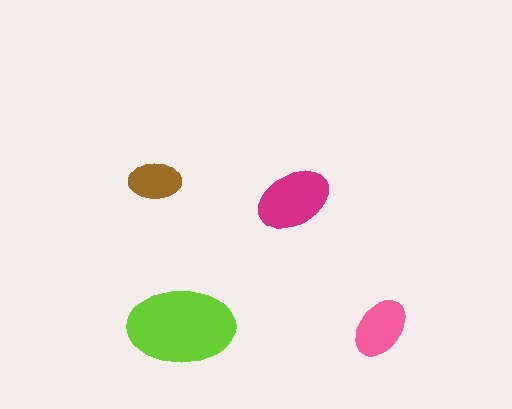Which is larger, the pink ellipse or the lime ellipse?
The lime one.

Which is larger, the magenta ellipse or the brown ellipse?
The magenta one.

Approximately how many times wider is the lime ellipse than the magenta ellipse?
About 1.5 times wider.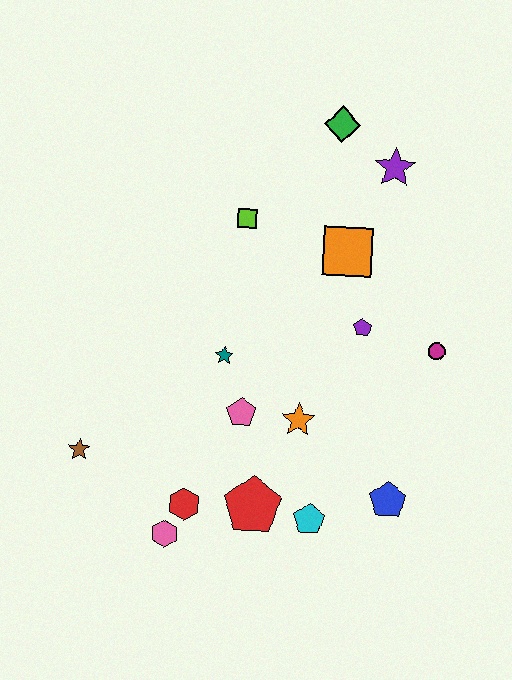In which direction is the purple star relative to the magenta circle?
The purple star is above the magenta circle.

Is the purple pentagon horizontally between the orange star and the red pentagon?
No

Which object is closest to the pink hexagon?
The red hexagon is closest to the pink hexagon.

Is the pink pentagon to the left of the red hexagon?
No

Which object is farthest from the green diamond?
The pink hexagon is farthest from the green diamond.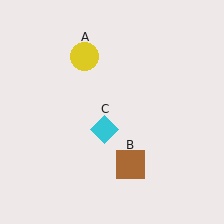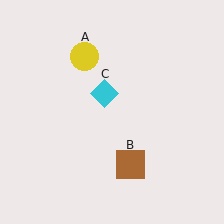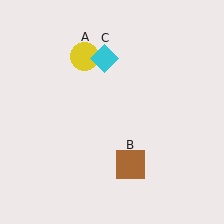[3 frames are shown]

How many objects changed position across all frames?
1 object changed position: cyan diamond (object C).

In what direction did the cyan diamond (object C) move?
The cyan diamond (object C) moved up.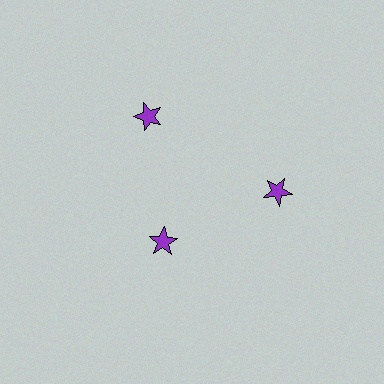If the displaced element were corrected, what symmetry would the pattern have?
It would have 3-fold rotational symmetry — the pattern would map onto itself every 120 degrees.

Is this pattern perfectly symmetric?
No. The 3 purple stars are arranged in a ring, but one element near the 7 o'clock position is pulled inward toward the center, breaking the 3-fold rotational symmetry.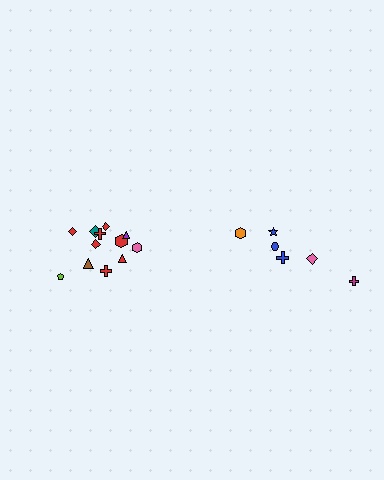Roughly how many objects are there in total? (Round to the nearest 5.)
Roughly 20 objects in total.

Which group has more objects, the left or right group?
The left group.